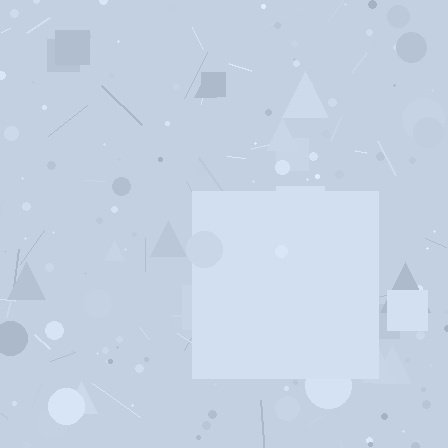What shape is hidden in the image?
A square is hidden in the image.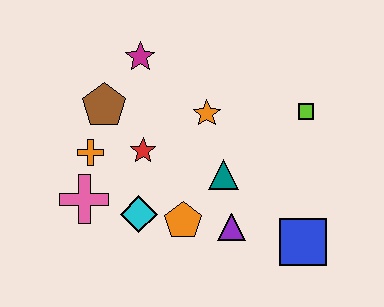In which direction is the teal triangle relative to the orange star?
The teal triangle is below the orange star.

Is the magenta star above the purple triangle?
Yes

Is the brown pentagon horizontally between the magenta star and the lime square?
No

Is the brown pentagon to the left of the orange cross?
No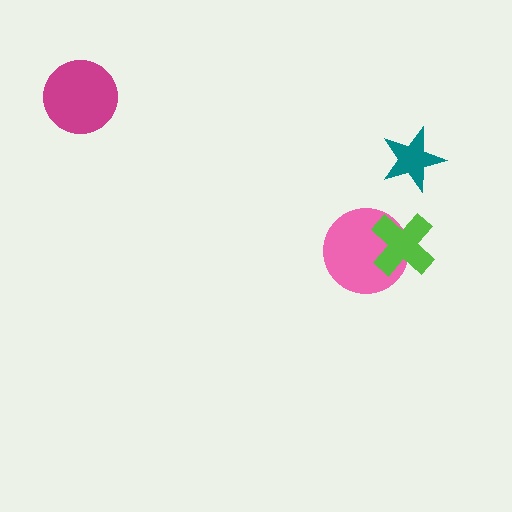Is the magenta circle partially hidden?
No, no other shape covers it.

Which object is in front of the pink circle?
The lime cross is in front of the pink circle.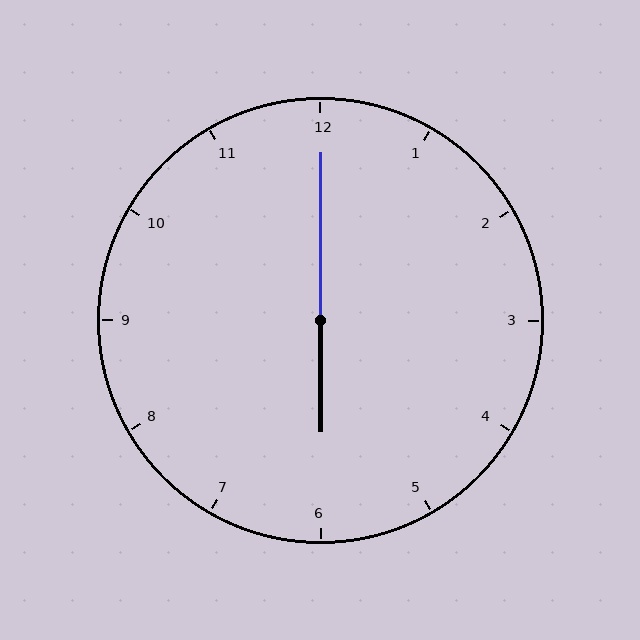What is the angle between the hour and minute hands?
Approximately 180 degrees.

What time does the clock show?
6:00.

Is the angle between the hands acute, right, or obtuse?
It is obtuse.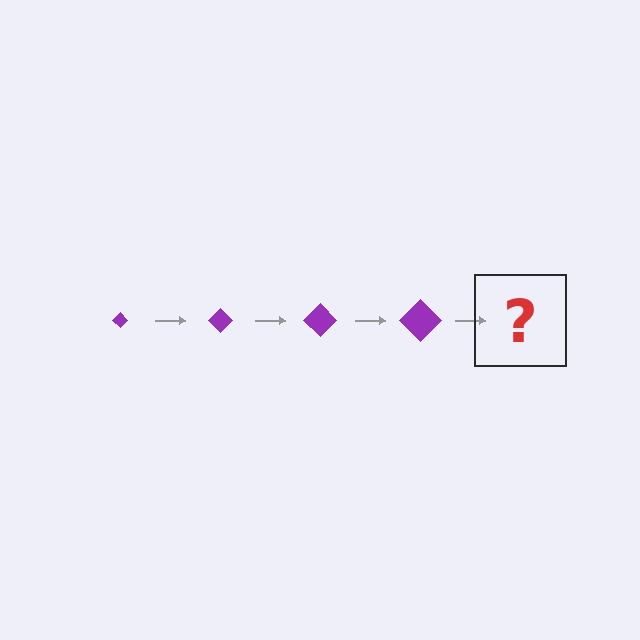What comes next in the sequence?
The next element should be a purple diamond, larger than the previous one.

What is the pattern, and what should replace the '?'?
The pattern is that the diamond gets progressively larger each step. The '?' should be a purple diamond, larger than the previous one.